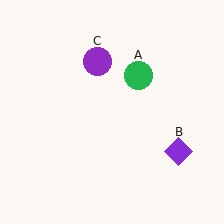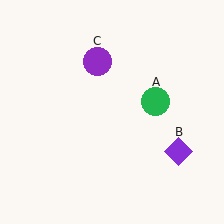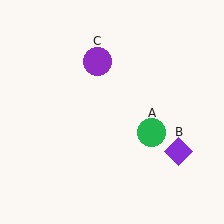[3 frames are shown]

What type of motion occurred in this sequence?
The green circle (object A) rotated clockwise around the center of the scene.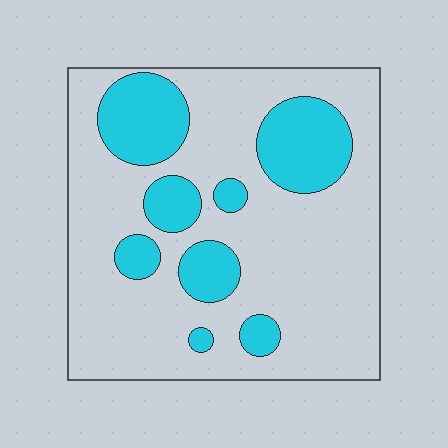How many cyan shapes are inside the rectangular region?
8.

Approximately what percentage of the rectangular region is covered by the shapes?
Approximately 25%.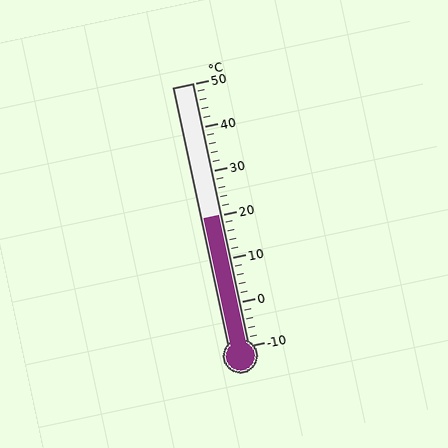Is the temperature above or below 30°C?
The temperature is below 30°C.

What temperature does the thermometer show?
The thermometer shows approximately 20°C.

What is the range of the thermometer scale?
The thermometer scale ranges from -10°C to 50°C.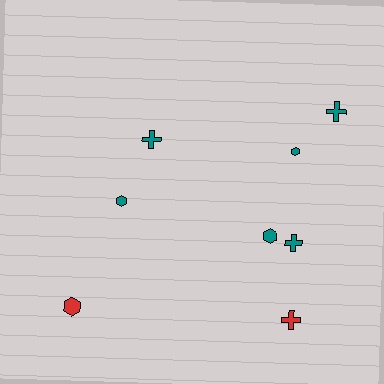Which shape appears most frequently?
Cross, with 4 objects.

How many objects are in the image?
There are 8 objects.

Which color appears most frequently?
Teal, with 6 objects.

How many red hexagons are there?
There is 1 red hexagon.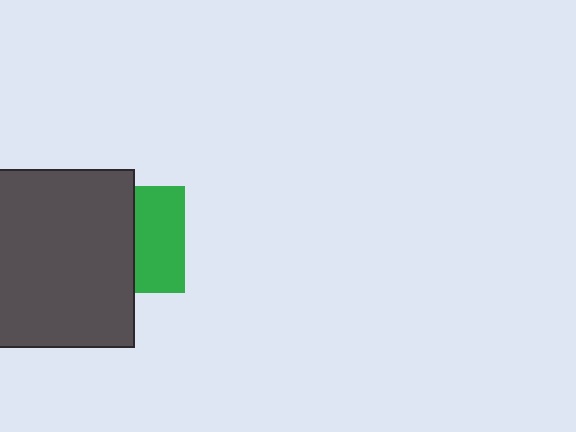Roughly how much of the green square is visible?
About half of it is visible (roughly 46%).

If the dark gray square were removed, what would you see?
You would see the complete green square.